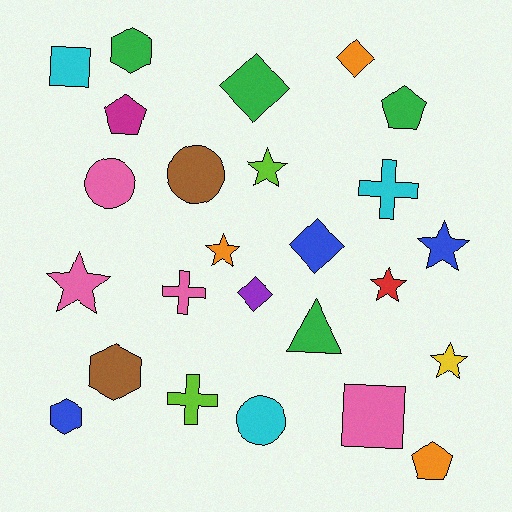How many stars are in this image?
There are 6 stars.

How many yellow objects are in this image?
There is 1 yellow object.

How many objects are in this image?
There are 25 objects.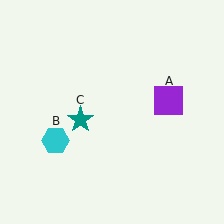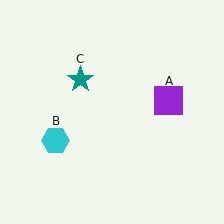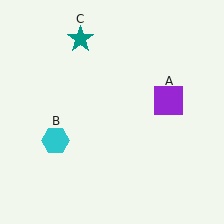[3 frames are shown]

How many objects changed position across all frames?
1 object changed position: teal star (object C).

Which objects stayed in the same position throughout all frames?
Purple square (object A) and cyan hexagon (object B) remained stationary.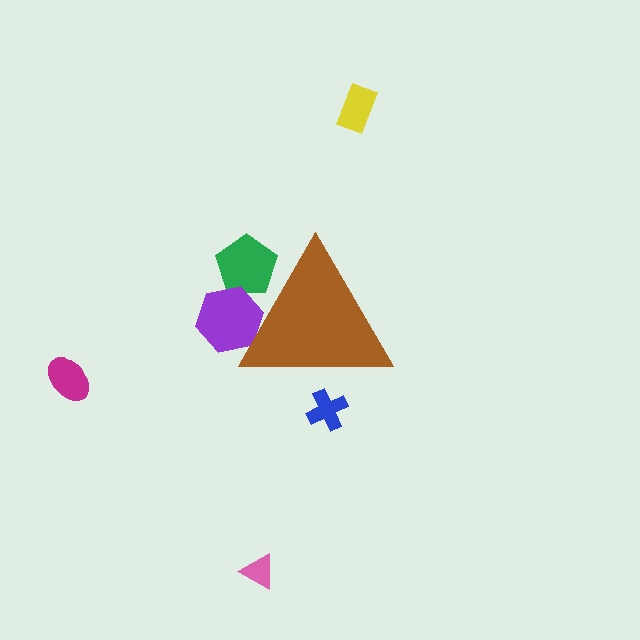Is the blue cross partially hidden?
Yes, the blue cross is partially hidden behind the brown triangle.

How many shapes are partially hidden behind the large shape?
3 shapes are partially hidden.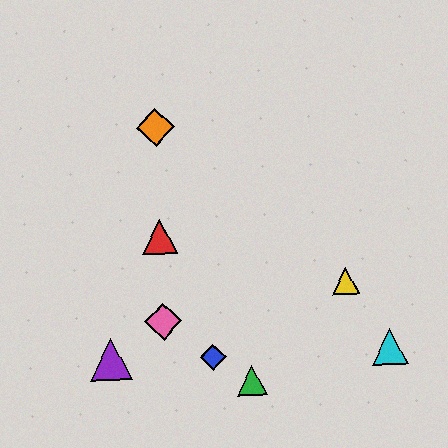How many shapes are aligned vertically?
3 shapes (the red triangle, the orange diamond, the pink diamond) are aligned vertically.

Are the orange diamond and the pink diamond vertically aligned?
Yes, both are at x≈155.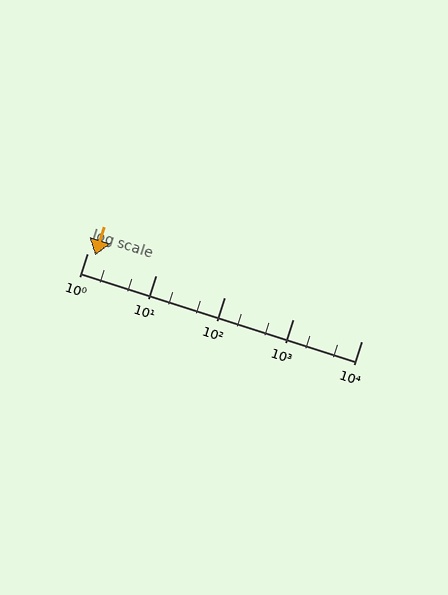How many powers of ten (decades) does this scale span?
The scale spans 4 decades, from 1 to 10000.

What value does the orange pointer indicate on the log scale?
The pointer indicates approximately 1.3.